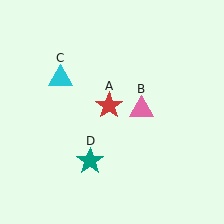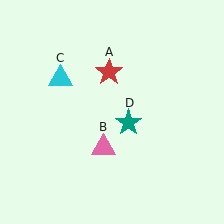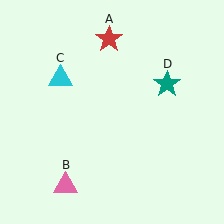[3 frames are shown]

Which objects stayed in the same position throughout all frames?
Cyan triangle (object C) remained stationary.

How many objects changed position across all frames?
3 objects changed position: red star (object A), pink triangle (object B), teal star (object D).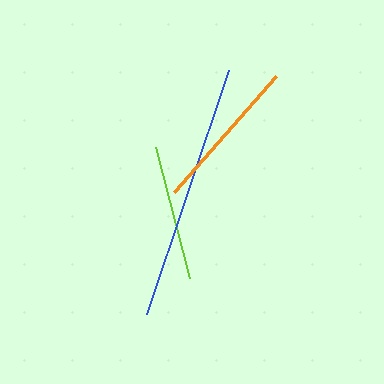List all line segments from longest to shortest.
From longest to shortest: blue, orange, lime.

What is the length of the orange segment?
The orange segment is approximately 155 pixels long.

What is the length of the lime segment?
The lime segment is approximately 136 pixels long.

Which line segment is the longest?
The blue line is the longest at approximately 258 pixels.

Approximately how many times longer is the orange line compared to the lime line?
The orange line is approximately 1.1 times the length of the lime line.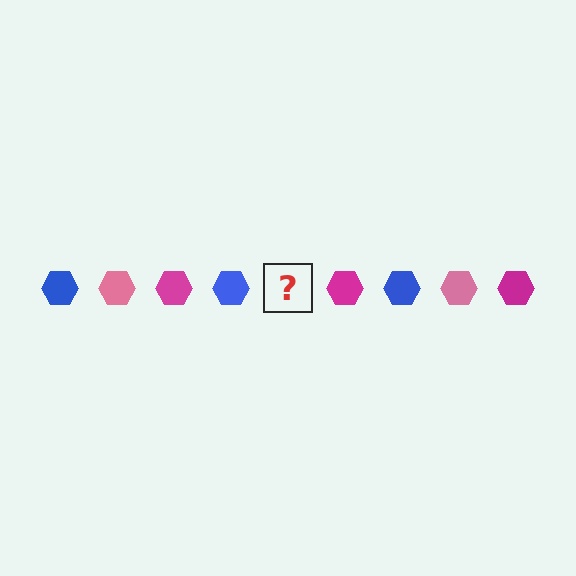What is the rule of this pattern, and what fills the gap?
The rule is that the pattern cycles through blue, pink, magenta hexagons. The gap should be filled with a pink hexagon.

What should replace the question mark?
The question mark should be replaced with a pink hexagon.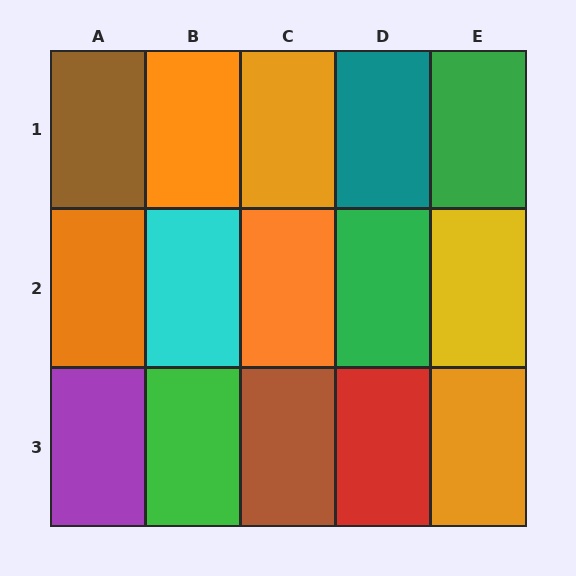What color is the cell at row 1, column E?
Green.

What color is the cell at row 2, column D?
Green.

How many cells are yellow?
1 cell is yellow.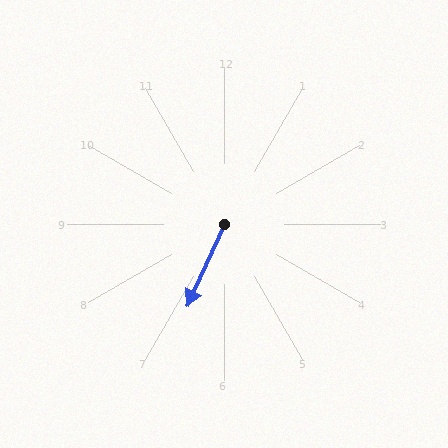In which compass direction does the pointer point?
Southwest.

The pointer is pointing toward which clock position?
Roughly 7 o'clock.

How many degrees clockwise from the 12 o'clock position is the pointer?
Approximately 204 degrees.